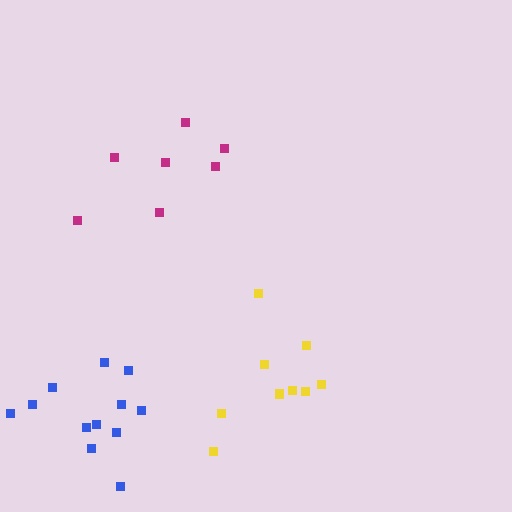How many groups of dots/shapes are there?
There are 3 groups.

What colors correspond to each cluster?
The clusters are colored: yellow, magenta, blue.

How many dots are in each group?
Group 1: 9 dots, Group 2: 7 dots, Group 3: 12 dots (28 total).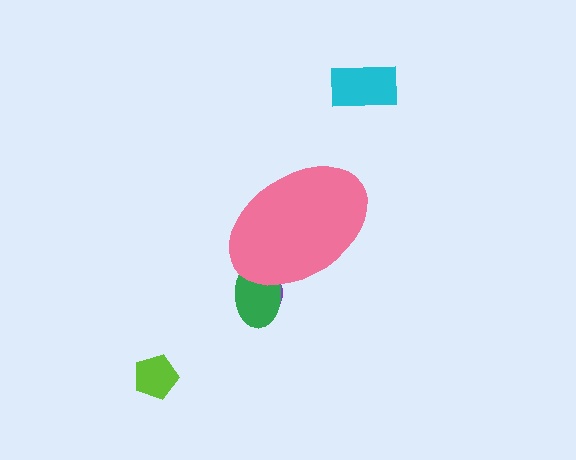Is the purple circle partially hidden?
Yes, the purple circle is partially hidden behind the pink ellipse.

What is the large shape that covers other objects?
A pink ellipse.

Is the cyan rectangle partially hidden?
No, the cyan rectangle is fully visible.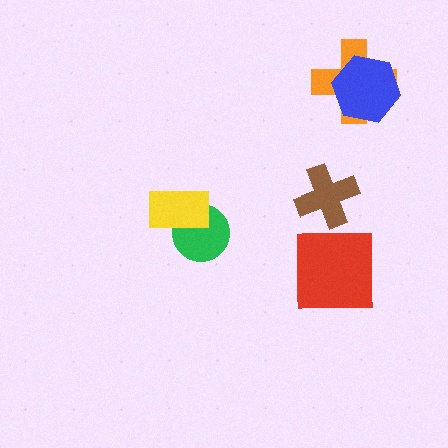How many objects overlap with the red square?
0 objects overlap with the red square.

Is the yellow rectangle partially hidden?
No, no other shape covers it.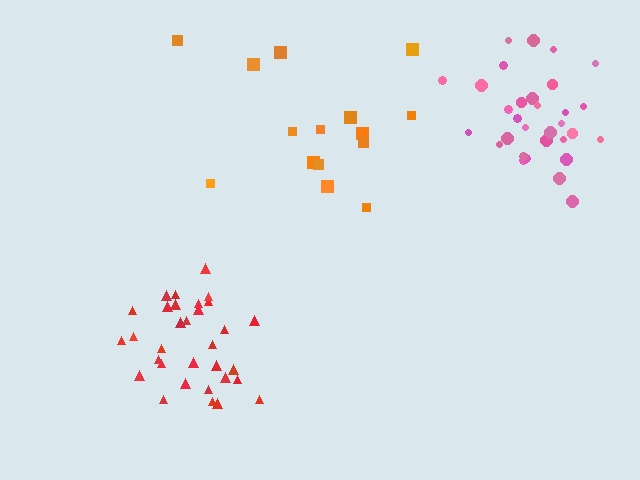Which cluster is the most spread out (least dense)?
Orange.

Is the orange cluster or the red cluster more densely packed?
Red.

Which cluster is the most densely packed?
Pink.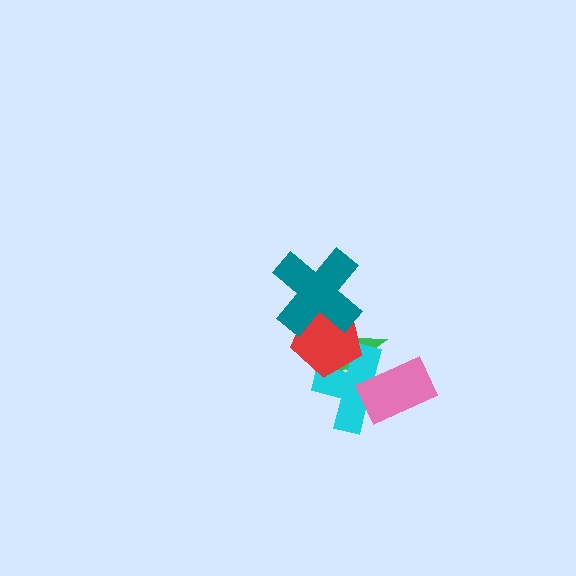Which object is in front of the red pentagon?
The teal cross is in front of the red pentagon.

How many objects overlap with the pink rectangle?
2 objects overlap with the pink rectangle.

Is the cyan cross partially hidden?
Yes, it is partially covered by another shape.